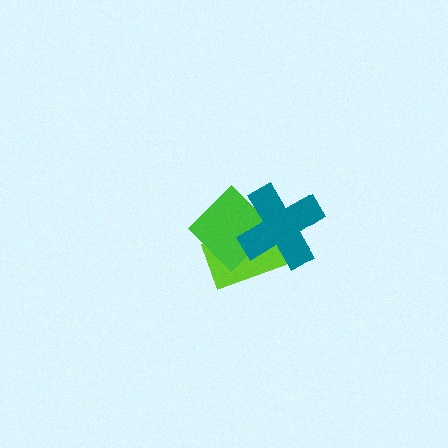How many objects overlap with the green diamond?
2 objects overlap with the green diamond.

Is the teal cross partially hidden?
No, no other shape covers it.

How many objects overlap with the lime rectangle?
2 objects overlap with the lime rectangle.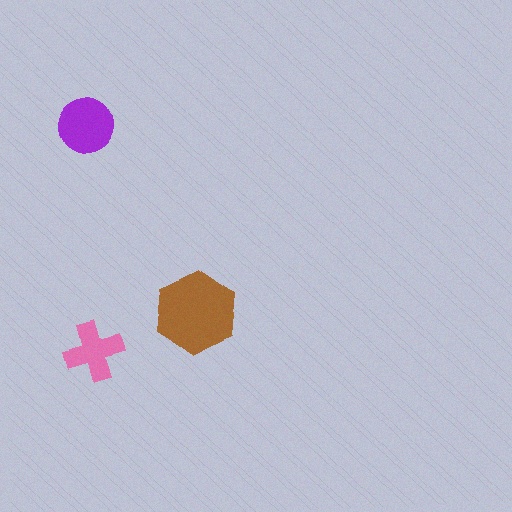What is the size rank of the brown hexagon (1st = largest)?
1st.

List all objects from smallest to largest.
The pink cross, the purple circle, the brown hexagon.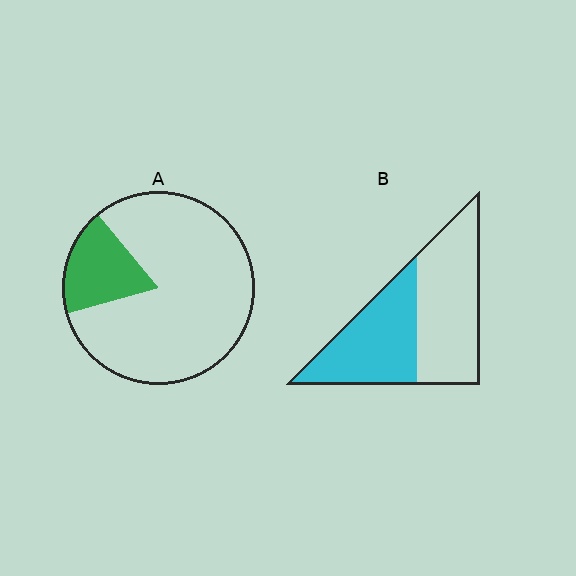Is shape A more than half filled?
No.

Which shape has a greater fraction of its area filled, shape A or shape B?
Shape B.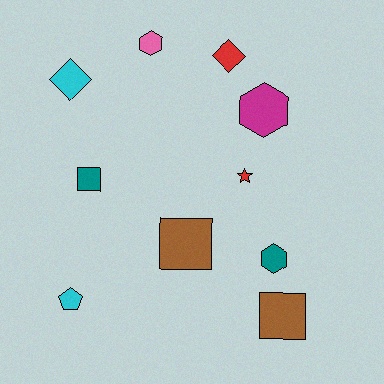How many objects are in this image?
There are 10 objects.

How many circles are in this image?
There are no circles.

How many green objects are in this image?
There are no green objects.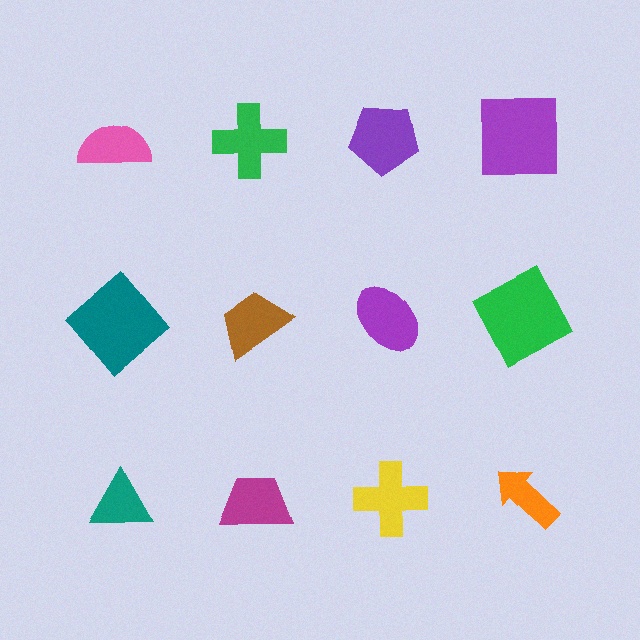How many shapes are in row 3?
4 shapes.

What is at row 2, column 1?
A teal diamond.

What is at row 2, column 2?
A brown trapezoid.